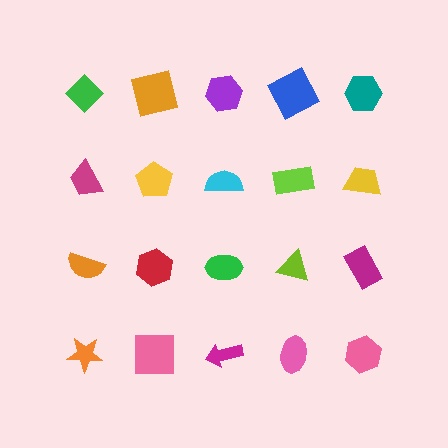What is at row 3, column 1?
An orange semicircle.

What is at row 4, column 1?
An orange star.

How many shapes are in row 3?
5 shapes.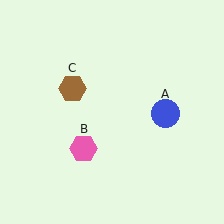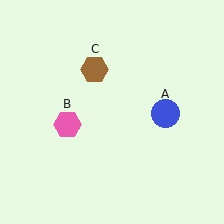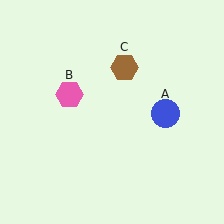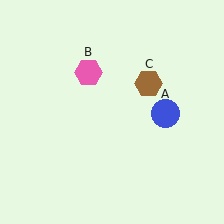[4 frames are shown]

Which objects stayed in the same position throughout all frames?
Blue circle (object A) remained stationary.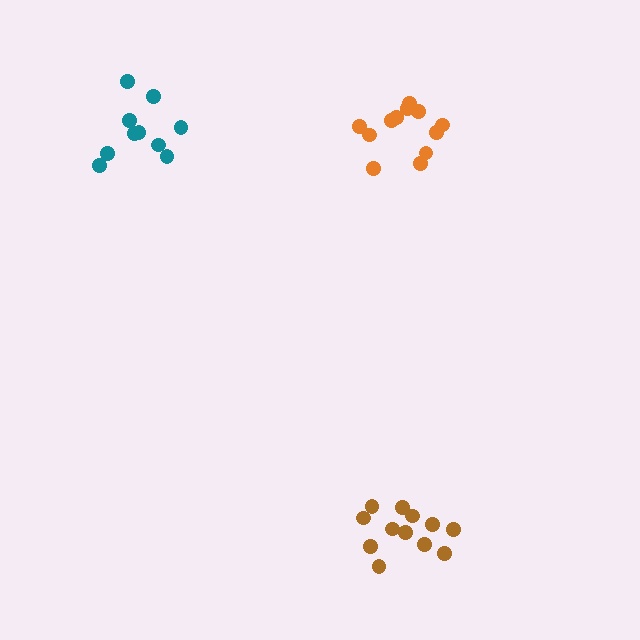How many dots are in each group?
Group 1: 12 dots, Group 2: 10 dots, Group 3: 12 dots (34 total).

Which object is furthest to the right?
The brown cluster is rightmost.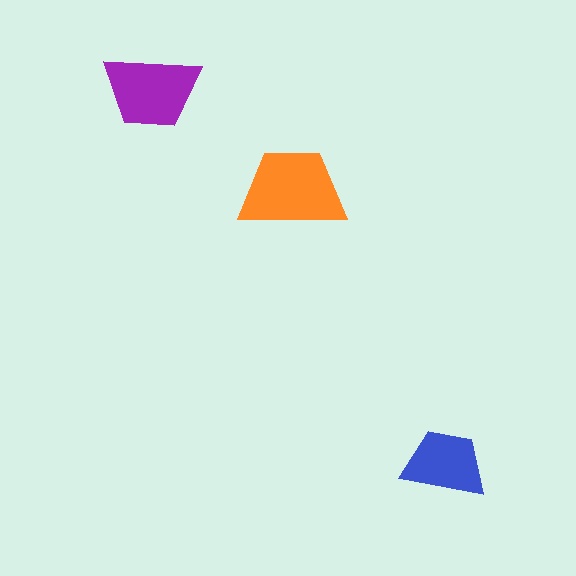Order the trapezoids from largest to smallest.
the orange one, the purple one, the blue one.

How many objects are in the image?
There are 3 objects in the image.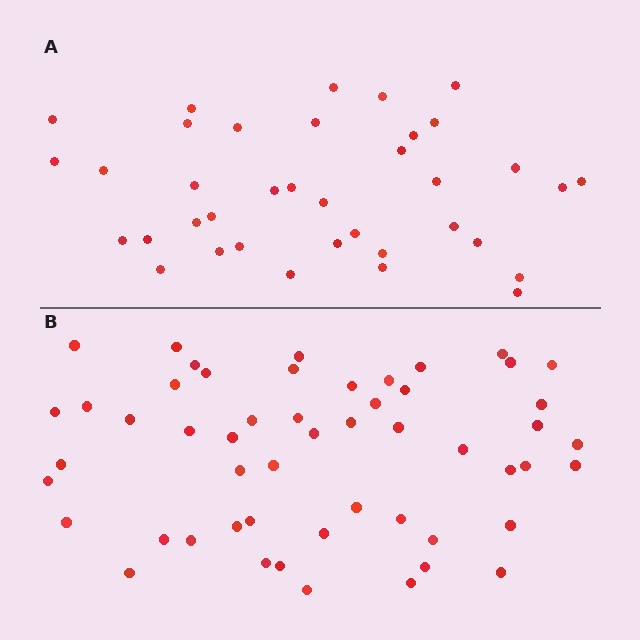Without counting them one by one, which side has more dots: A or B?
Region B (the bottom region) has more dots.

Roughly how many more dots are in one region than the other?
Region B has approximately 15 more dots than region A.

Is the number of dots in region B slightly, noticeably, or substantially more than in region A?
Region B has noticeably more, but not dramatically so. The ratio is roughly 1.4 to 1.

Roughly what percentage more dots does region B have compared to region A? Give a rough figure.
About 45% more.